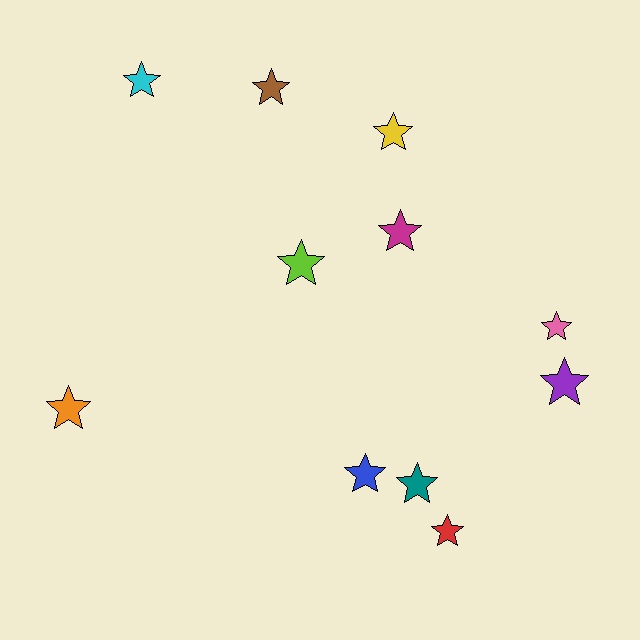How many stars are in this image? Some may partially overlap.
There are 11 stars.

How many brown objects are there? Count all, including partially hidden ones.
There is 1 brown object.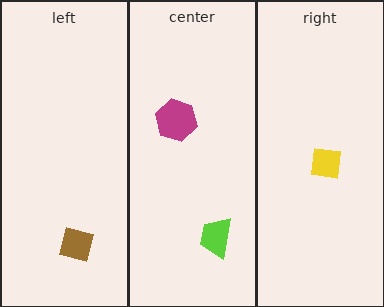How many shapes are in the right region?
1.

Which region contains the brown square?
The left region.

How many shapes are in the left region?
1.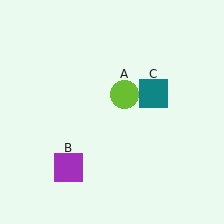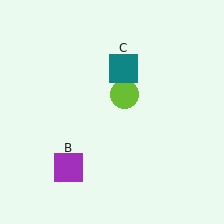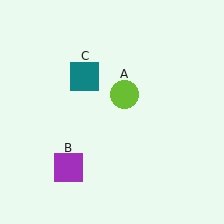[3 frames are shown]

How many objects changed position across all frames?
1 object changed position: teal square (object C).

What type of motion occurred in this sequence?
The teal square (object C) rotated counterclockwise around the center of the scene.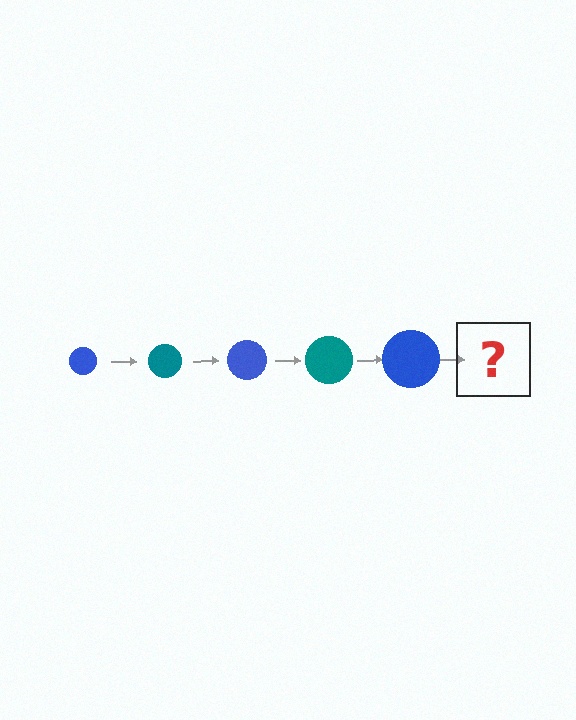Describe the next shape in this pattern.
It should be a teal circle, larger than the previous one.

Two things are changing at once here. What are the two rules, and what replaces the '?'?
The two rules are that the circle grows larger each step and the color cycles through blue and teal. The '?' should be a teal circle, larger than the previous one.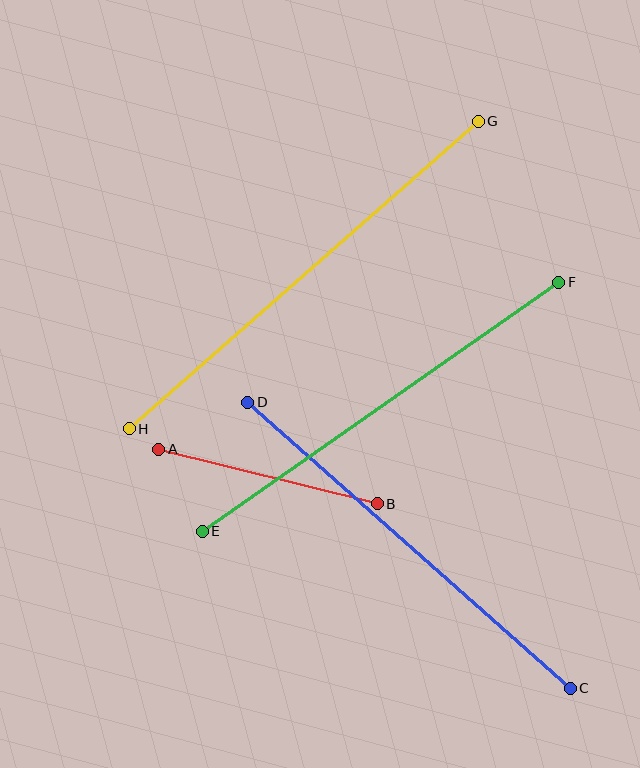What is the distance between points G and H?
The distance is approximately 465 pixels.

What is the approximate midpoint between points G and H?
The midpoint is at approximately (304, 275) pixels.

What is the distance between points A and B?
The distance is approximately 225 pixels.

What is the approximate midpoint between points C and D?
The midpoint is at approximately (409, 545) pixels.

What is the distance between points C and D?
The distance is approximately 431 pixels.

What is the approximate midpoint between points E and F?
The midpoint is at approximately (381, 407) pixels.